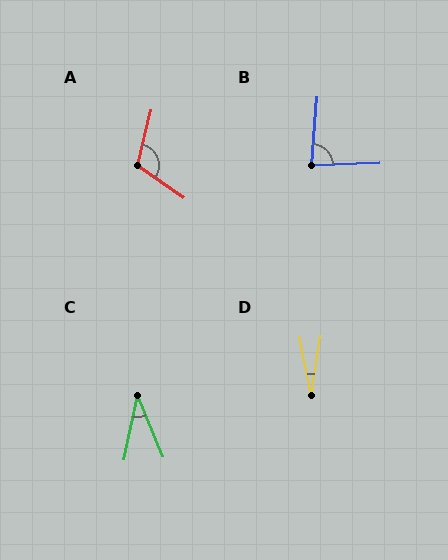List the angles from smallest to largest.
D (20°), C (34°), B (83°), A (111°).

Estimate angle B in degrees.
Approximately 83 degrees.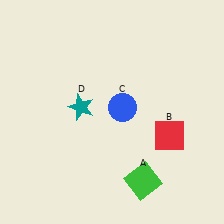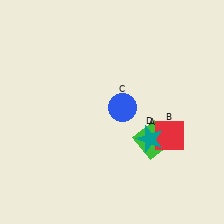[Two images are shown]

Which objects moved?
The objects that moved are: the green square (A), the teal star (D).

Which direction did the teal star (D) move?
The teal star (D) moved right.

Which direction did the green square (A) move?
The green square (A) moved up.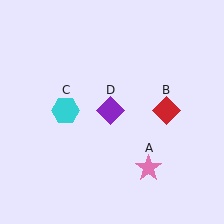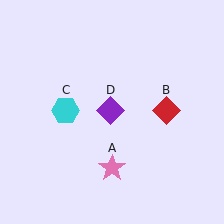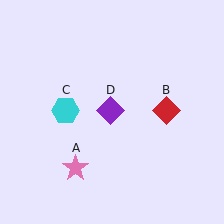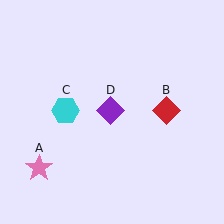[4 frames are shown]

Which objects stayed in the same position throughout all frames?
Red diamond (object B) and cyan hexagon (object C) and purple diamond (object D) remained stationary.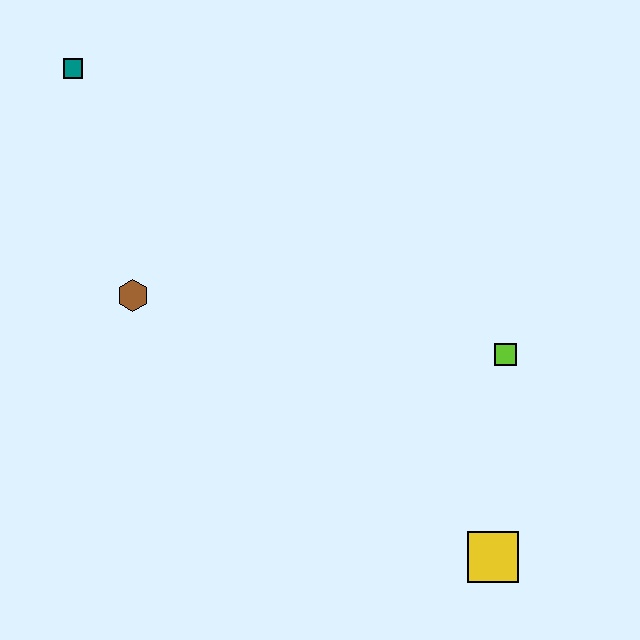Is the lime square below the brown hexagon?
Yes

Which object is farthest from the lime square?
The teal square is farthest from the lime square.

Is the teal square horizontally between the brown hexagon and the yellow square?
No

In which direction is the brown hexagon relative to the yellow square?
The brown hexagon is to the left of the yellow square.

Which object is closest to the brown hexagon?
The teal square is closest to the brown hexagon.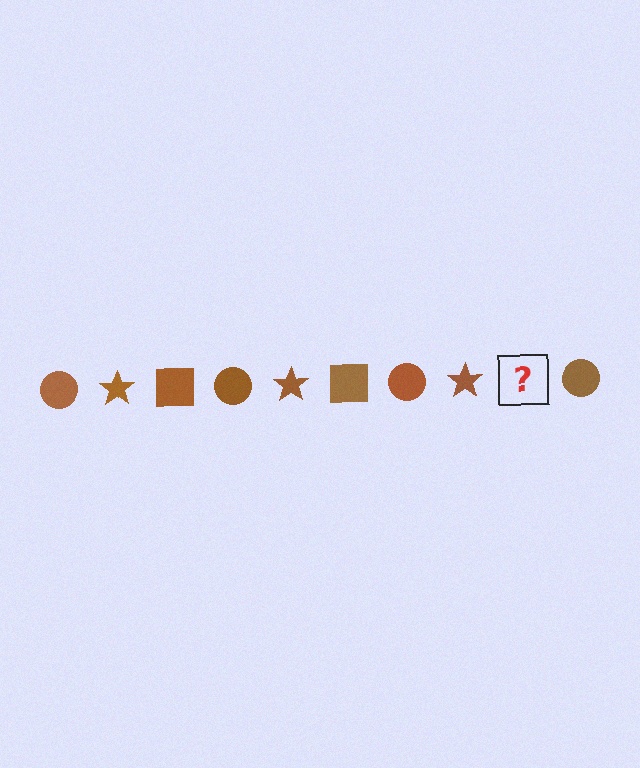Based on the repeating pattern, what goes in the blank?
The blank should be a brown square.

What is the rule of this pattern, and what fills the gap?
The rule is that the pattern cycles through circle, star, square shapes in brown. The gap should be filled with a brown square.